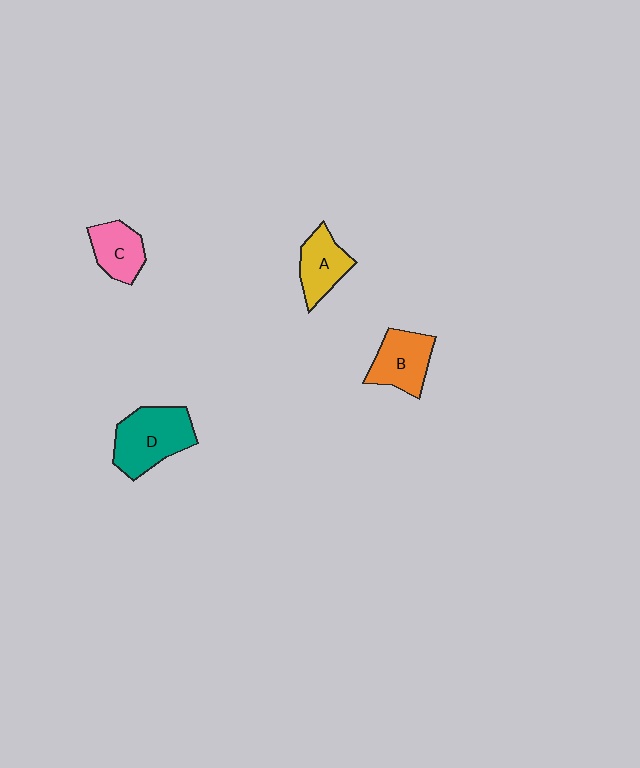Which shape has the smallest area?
Shape C (pink).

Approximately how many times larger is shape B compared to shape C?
Approximately 1.2 times.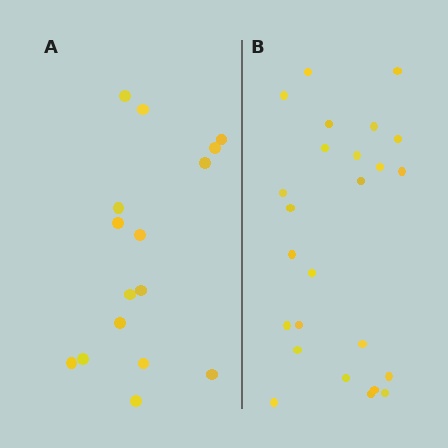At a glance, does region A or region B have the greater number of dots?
Region B (the right region) has more dots.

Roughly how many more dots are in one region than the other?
Region B has roughly 8 or so more dots than region A.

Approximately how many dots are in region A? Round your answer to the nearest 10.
About 20 dots. (The exact count is 16, which rounds to 20.)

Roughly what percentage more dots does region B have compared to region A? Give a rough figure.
About 55% more.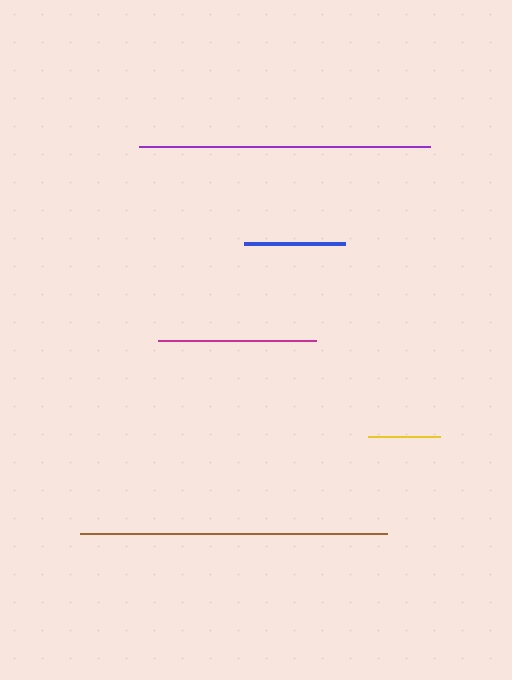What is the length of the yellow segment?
The yellow segment is approximately 71 pixels long.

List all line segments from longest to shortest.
From longest to shortest: brown, purple, magenta, blue, yellow.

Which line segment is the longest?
The brown line is the longest at approximately 307 pixels.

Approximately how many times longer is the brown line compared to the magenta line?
The brown line is approximately 1.9 times the length of the magenta line.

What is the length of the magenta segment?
The magenta segment is approximately 158 pixels long.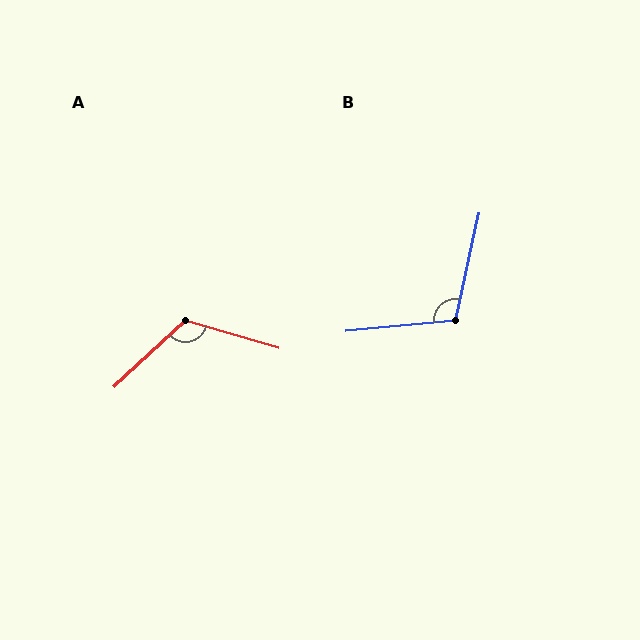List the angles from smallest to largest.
B (108°), A (121°).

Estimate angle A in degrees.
Approximately 121 degrees.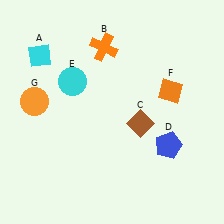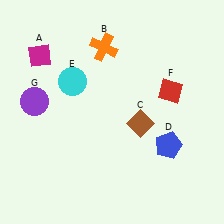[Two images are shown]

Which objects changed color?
A changed from cyan to magenta. F changed from orange to red. G changed from orange to purple.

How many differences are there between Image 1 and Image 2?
There are 3 differences between the two images.